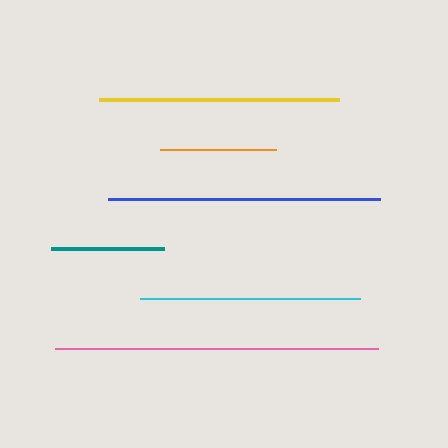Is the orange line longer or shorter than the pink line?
The pink line is longer than the orange line.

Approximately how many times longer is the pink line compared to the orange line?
The pink line is approximately 2.8 times the length of the orange line.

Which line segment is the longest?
The pink line is the longest at approximately 324 pixels.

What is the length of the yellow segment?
The yellow segment is approximately 239 pixels long.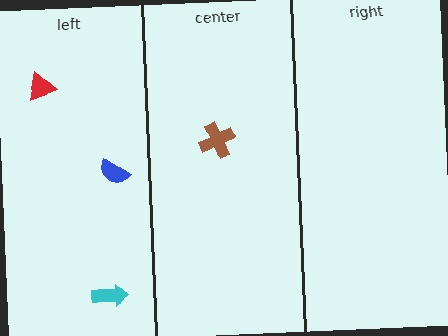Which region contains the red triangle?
The left region.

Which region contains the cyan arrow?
The left region.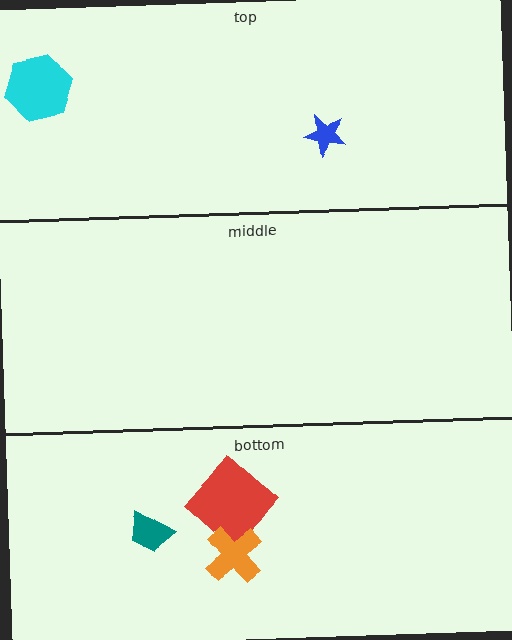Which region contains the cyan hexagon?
The top region.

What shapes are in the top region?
The cyan hexagon, the blue star.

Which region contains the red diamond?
The bottom region.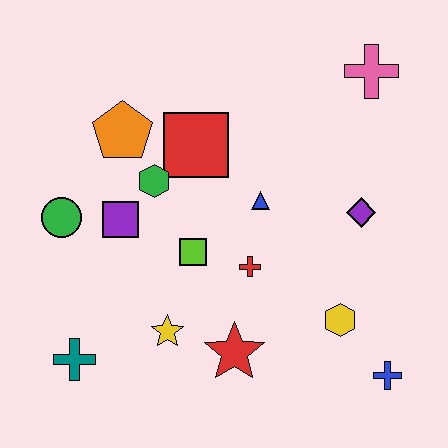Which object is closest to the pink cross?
The purple diamond is closest to the pink cross.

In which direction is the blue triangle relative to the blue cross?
The blue triangle is above the blue cross.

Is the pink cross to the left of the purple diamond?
No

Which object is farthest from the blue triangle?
The teal cross is farthest from the blue triangle.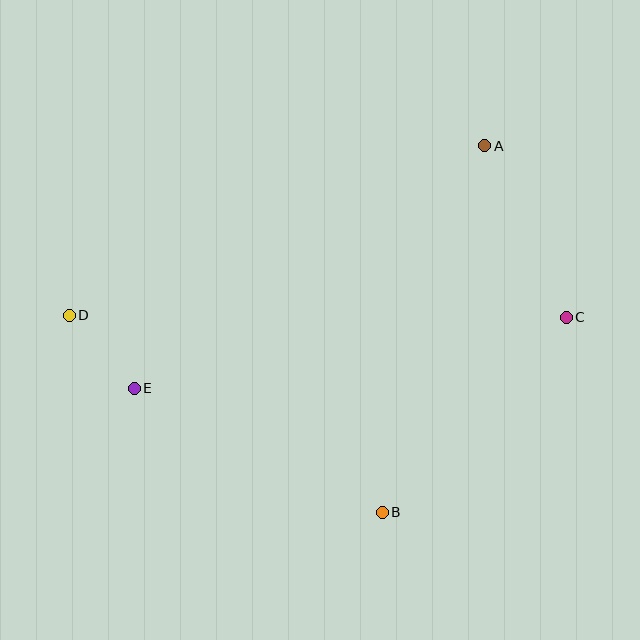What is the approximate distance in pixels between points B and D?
The distance between B and D is approximately 370 pixels.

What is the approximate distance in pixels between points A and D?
The distance between A and D is approximately 448 pixels.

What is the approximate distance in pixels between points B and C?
The distance between B and C is approximately 268 pixels.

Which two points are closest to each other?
Points D and E are closest to each other.